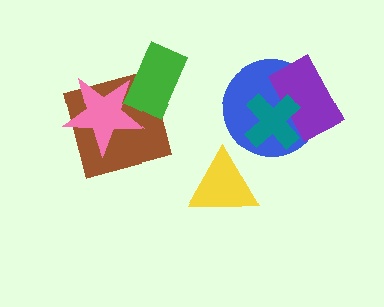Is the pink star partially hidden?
No, no other shape covers it.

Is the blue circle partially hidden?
Yes, it is partially covered by another shape.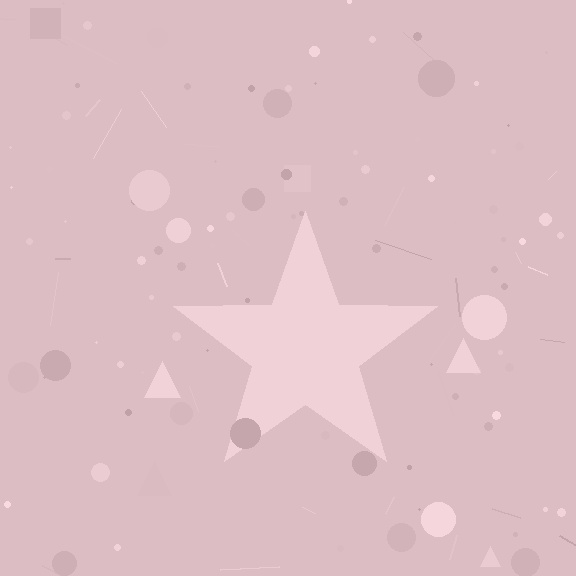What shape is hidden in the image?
A star is hidden in the image.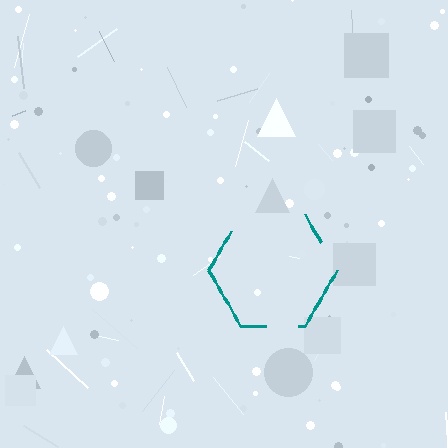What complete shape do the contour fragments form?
The contour fragments form a hexagon.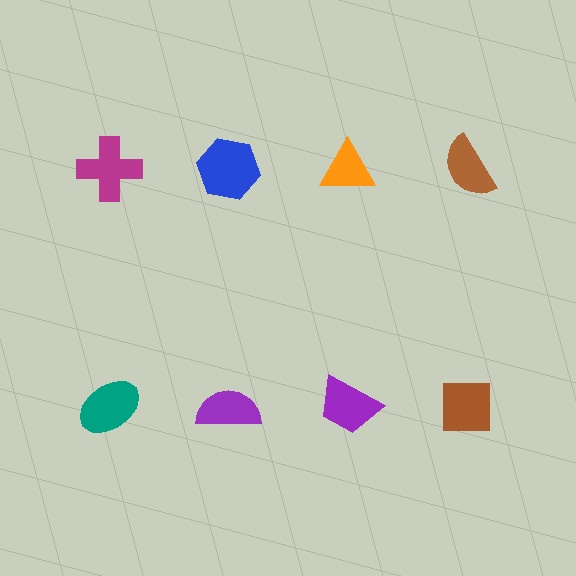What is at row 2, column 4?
A brown square.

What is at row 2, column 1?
A teal ellipse.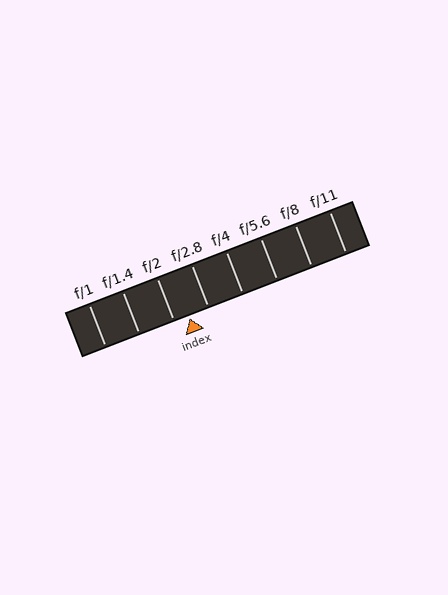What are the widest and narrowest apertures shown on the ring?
The widest aperture shown is f/1 and the narrowest is f/11.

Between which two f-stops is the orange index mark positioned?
The index mark is between f/2 and f/2.8.